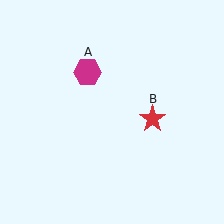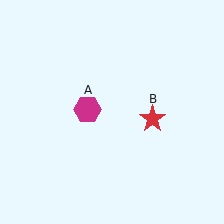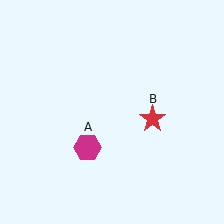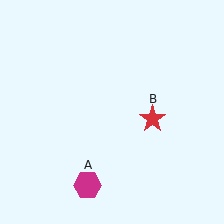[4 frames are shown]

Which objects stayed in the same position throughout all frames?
Red star (object B) remained stationary.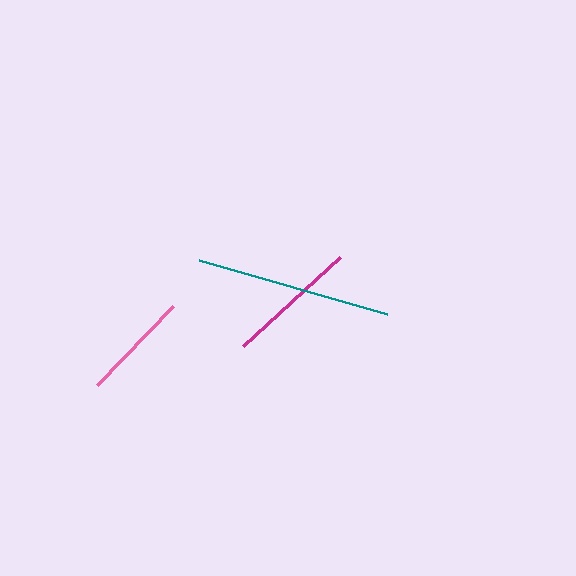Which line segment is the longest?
The teal line is the longest at approximately 195 pixels.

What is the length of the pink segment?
The pink segment is approximately 110 pixels long.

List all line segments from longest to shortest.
From longest to shortest: teal, magenta, pink.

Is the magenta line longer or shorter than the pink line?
The magenta line is longer than the pink line.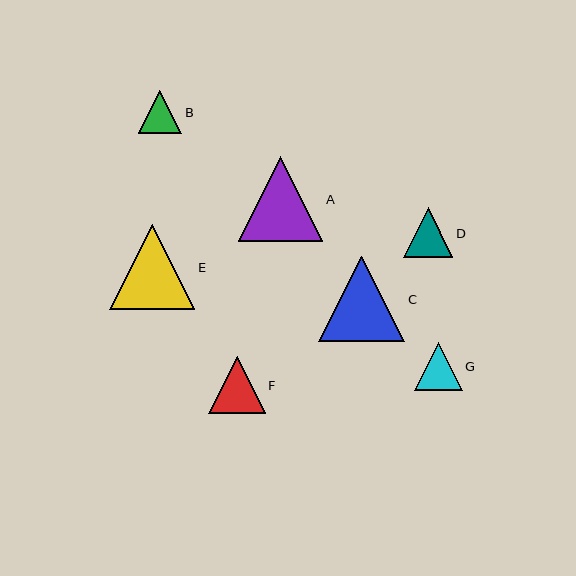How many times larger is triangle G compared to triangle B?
Triangle G is approximately 1.1 times the size of triangle B.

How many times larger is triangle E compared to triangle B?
Triangle E is approximately 1.9 times the size of triangle B.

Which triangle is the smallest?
Triangle B is the smallest with a size of approximately 44 pixels.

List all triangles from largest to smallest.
From largest to smallest: C, A, E, F, D, G, B.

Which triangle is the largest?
Triangle C is the largest with a size of approximately 86 pixels.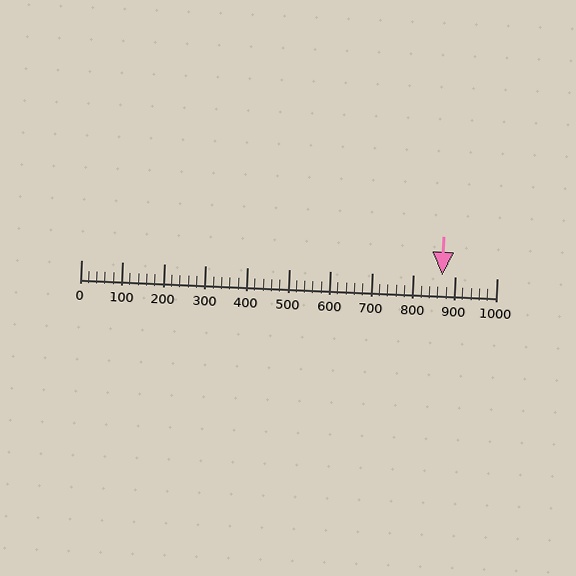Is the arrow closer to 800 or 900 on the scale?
The arrow is closer to 900.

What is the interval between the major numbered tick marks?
The major tick marks are spaced 100 units apart.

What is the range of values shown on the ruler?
The ruler shows values from 0 to 1000.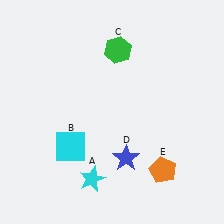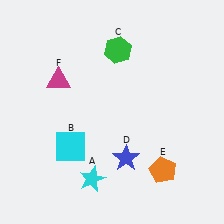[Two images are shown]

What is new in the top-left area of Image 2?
A magenta triangle (F) was added in the top-left area of Image 2.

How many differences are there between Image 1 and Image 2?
There is 1 difference between the two images.